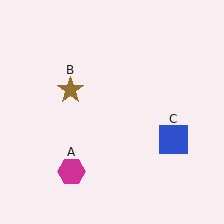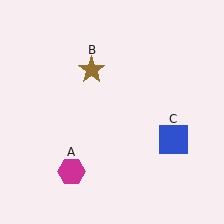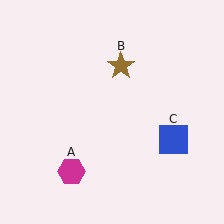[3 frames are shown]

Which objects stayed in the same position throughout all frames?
Magenta hexagon (object A) and blue square (object C) remained stationary.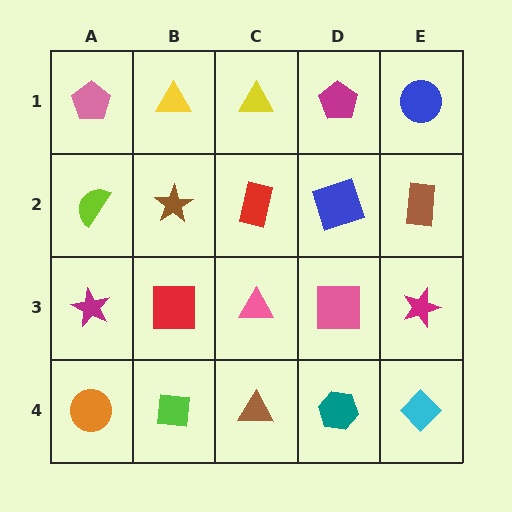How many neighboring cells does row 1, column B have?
3.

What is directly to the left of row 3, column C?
A red square.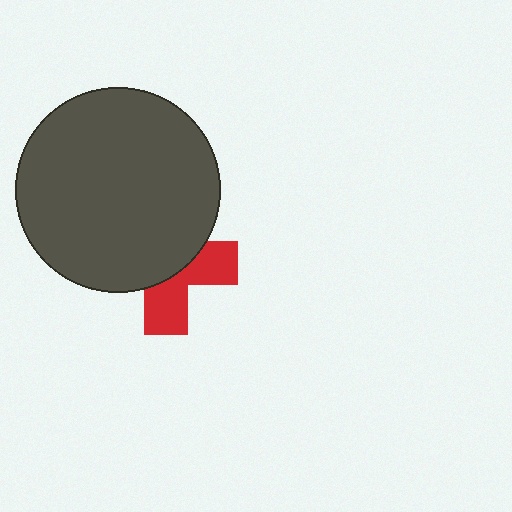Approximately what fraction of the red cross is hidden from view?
Roughly 59% of the red cross is hidden behind the dark gray circle.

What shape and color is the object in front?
The object in front is a dark gray circle.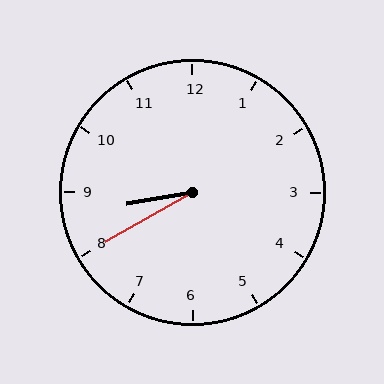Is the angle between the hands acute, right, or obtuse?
It is acute.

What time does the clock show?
8:40.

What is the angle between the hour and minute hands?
Approximately 20 degrees.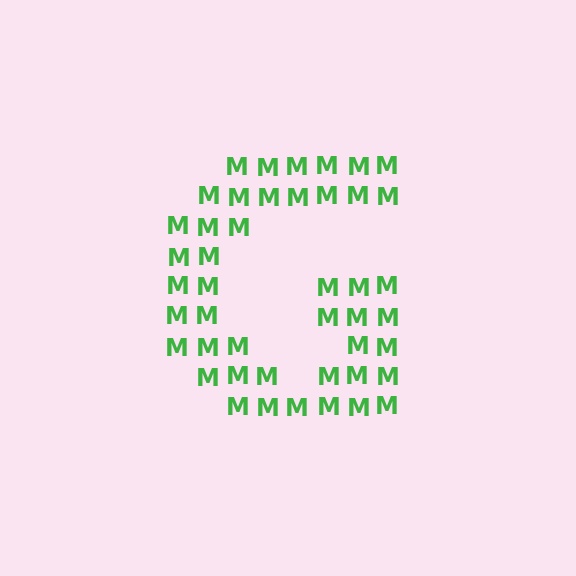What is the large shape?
The large shape is the letter G.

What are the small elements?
The small elements are letter M's.